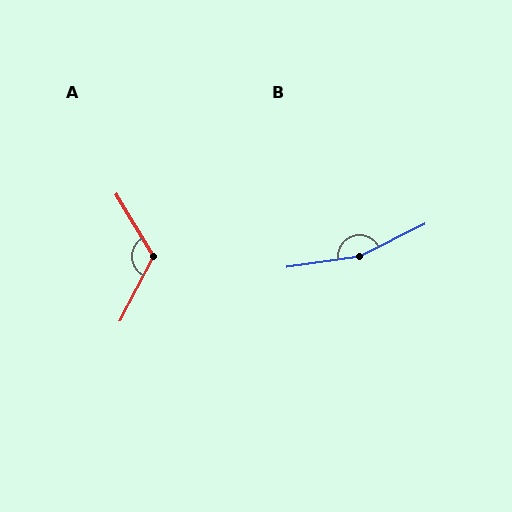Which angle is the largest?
B, at approximately 162 degrees.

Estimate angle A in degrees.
Approximately 122 degrees.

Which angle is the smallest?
A, at approximately 122 degrees.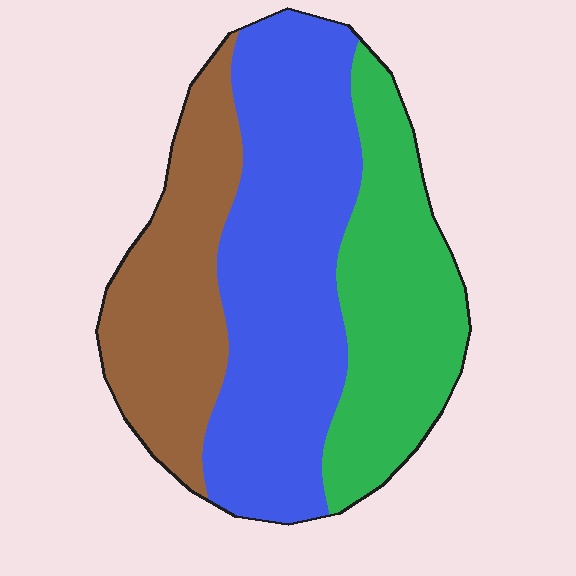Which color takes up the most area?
Blue, at roughly 45%.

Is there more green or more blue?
Blue.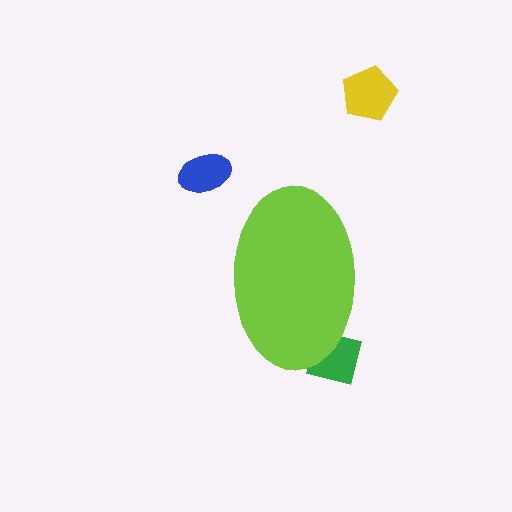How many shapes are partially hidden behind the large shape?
1 shape is partially hidden.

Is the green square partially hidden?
Yes, the green square is partially hidden behind the lime ellipse.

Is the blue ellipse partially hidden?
No, the blue ellipse is fully visible.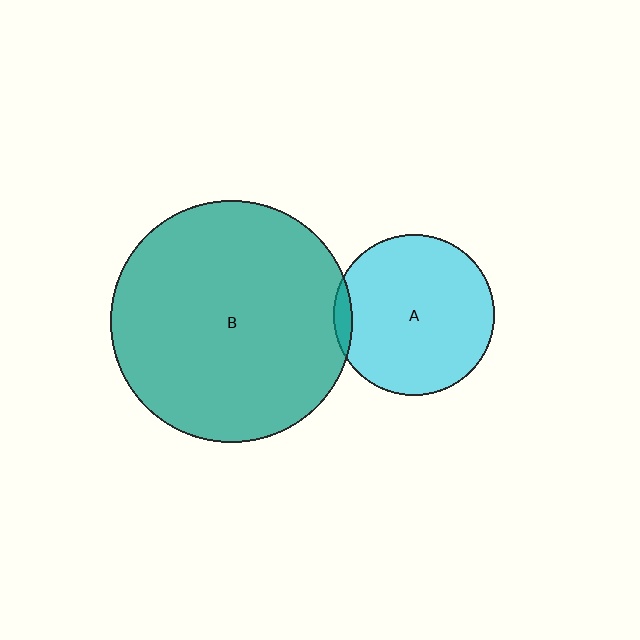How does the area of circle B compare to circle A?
Approximately 2.3 times.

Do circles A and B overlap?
Yes.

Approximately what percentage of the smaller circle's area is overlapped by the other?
Approximately 5%.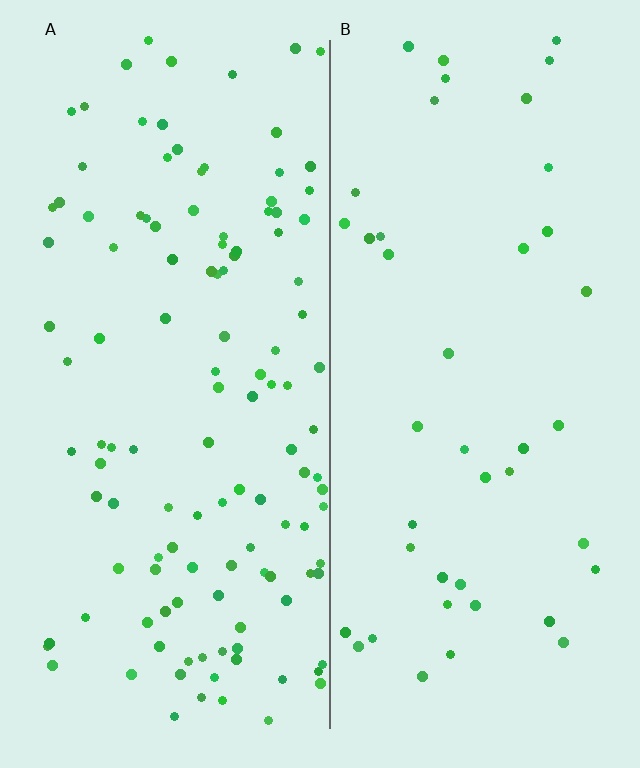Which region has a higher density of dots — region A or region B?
A (the left).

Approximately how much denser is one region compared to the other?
Approximately 2.9× — region A over region B.